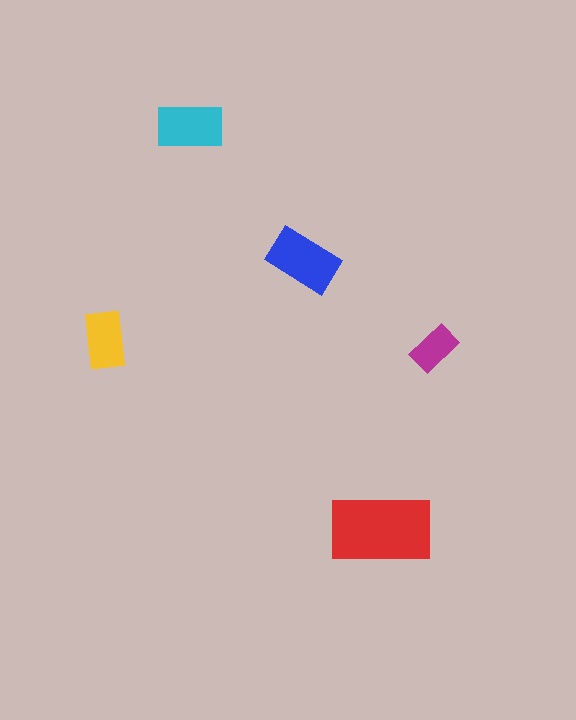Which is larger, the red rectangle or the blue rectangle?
The red one.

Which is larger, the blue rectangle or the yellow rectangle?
The blue one.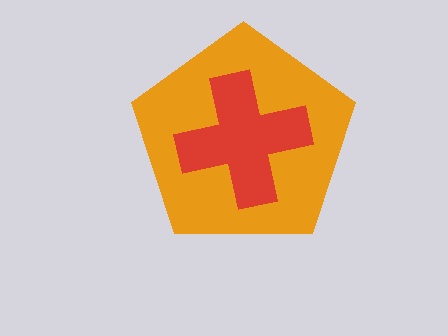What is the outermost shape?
The orange pentagon.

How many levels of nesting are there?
2.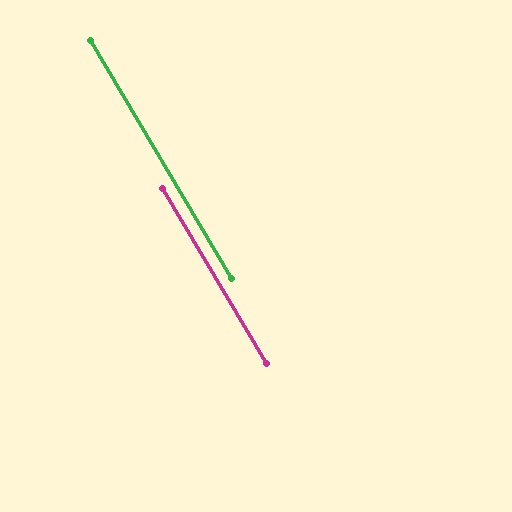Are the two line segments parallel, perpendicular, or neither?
Parallel — their directions differ by only 0.1°.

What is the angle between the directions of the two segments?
Approximately 0 degrees.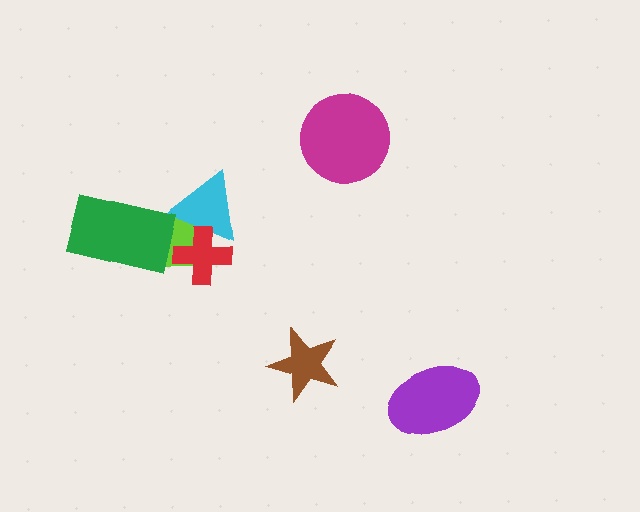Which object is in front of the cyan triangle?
The red cross is in front of the cyan triangle.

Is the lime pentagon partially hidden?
Yes, it is partially covered by another shape.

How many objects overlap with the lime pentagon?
3 objects overlap with the lime pentagon.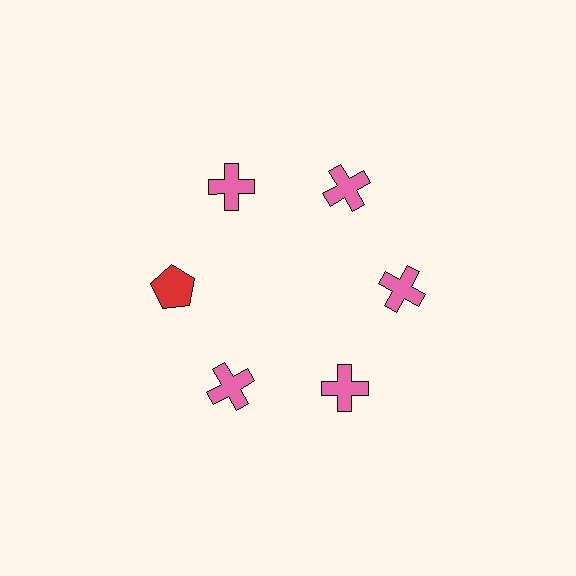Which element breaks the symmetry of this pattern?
The red pentagon at roughly the 9 o'clock position breaks the symmetry. All other shapes are pink crosses.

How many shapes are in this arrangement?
There are 6 shapes arranged in a ring pattern.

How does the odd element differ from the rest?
It differs in both color (red instead of pink) and shape (pentagon instead of cross).